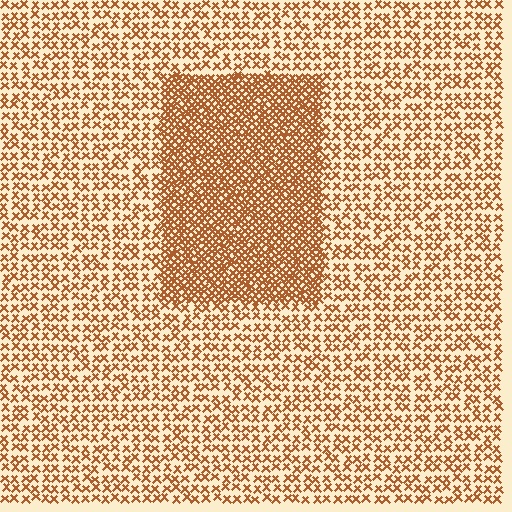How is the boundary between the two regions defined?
The boundary is defined by a change in element density (approximately 2.2x ratio). All elements are the same color, size, and shape.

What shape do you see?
I see a rectangle.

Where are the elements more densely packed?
The elements are more densely packed inside the rectangle boundary.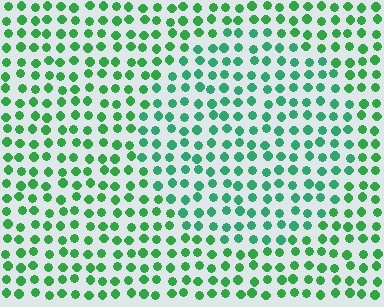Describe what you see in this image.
The image is filled with small green elements in a uniform arrangement. A circle-shaped region is visible where the elements are tinted to a slightly different hue, forming a subtle color boundary.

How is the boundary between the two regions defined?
The boundary is defined purely by a slight shift in hue (about 23 degrees). Spacing, size, and orientation are identical on both sides.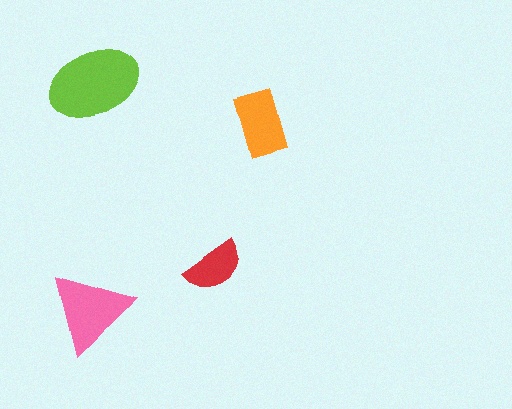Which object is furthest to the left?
The pink triangle is leftmost.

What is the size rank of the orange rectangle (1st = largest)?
3rd.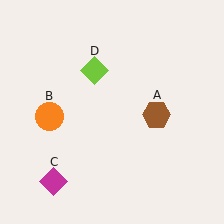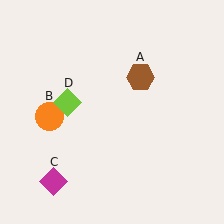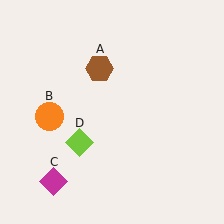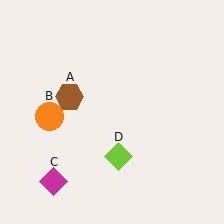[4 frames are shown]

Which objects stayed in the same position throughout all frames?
Orange circle (object B) and magenta diamond (object C) remained stationary.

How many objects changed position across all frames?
2 objects changed position: brown hexagon (object A), lime diamond (object D).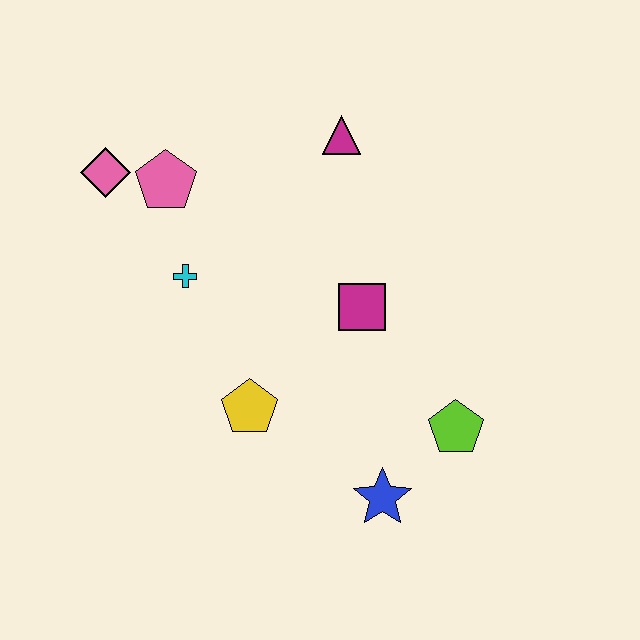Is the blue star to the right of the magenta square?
Yes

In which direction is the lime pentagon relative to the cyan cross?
The lime pentagon is to the right of the cyan cross.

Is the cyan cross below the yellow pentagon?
No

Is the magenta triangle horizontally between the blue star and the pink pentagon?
Yes